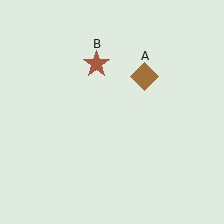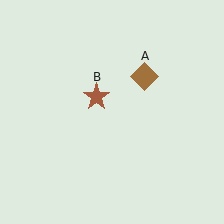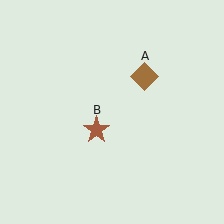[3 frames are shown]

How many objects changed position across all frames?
1 object changed position: brown star (object B).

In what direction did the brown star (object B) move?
The brown star (object B) moved down.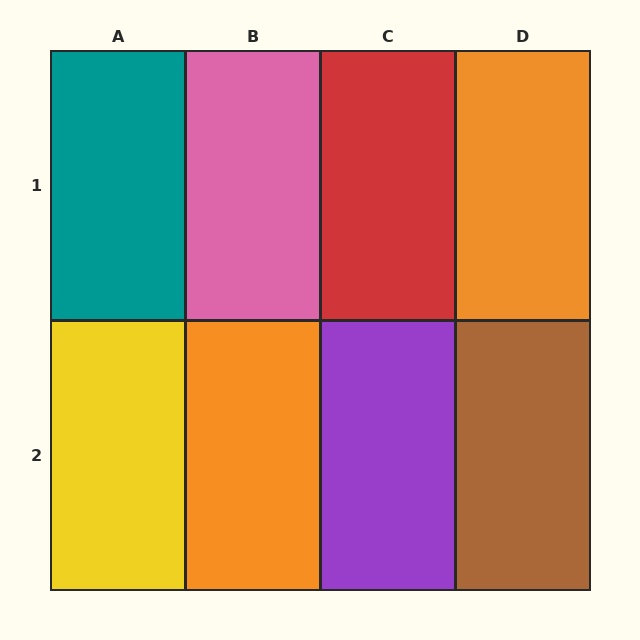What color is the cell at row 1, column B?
Pink.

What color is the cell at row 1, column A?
Teal.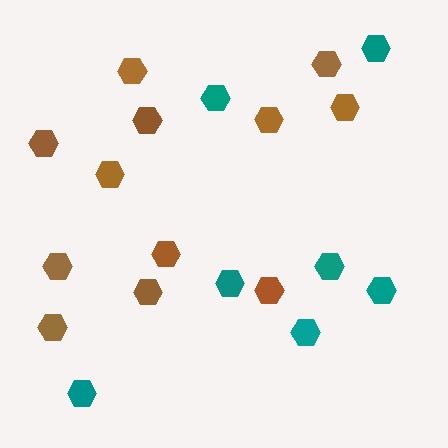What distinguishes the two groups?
There are 2 groups: one group of teal hexagons (7) and one group of brown hexagons (12).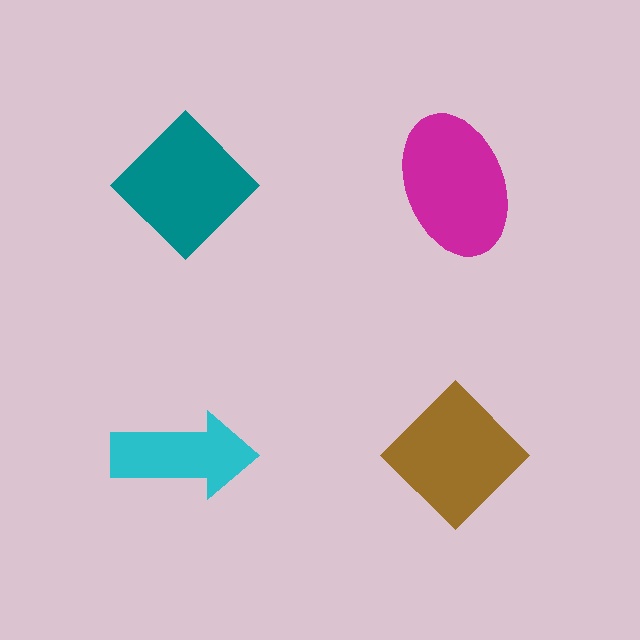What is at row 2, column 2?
A brown diamond.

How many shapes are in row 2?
2 shapes.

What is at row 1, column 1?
A teal diamond.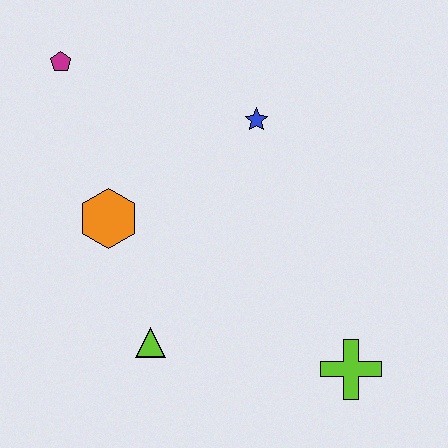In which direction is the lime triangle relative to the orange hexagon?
The lime triangle is below the orange hexagon.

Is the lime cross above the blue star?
No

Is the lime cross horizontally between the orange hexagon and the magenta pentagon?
No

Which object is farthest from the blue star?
The lime cross is farthest from the blue star.